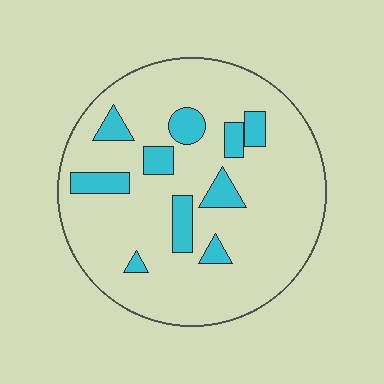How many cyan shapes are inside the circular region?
10.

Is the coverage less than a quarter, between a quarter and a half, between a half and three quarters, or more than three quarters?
Less than a quarter.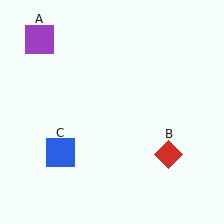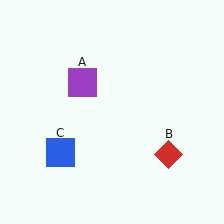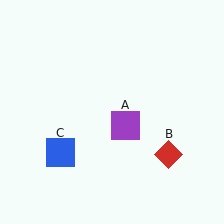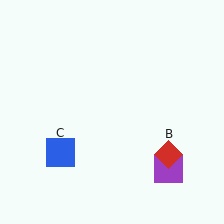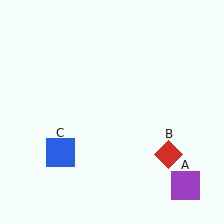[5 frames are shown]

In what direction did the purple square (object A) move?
The purple square (object A) moved down and to the right.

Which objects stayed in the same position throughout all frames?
Red diamond (object B) and blue square (object C) remained stationary.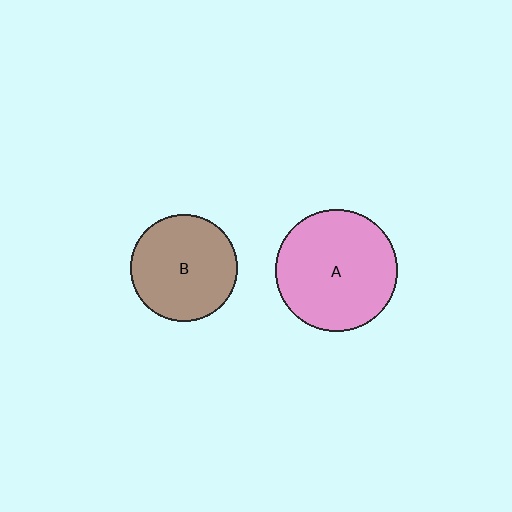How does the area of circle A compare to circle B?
Approximately 1.3 times.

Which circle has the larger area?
Circle A (pink).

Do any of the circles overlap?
No, none of the circles overlap.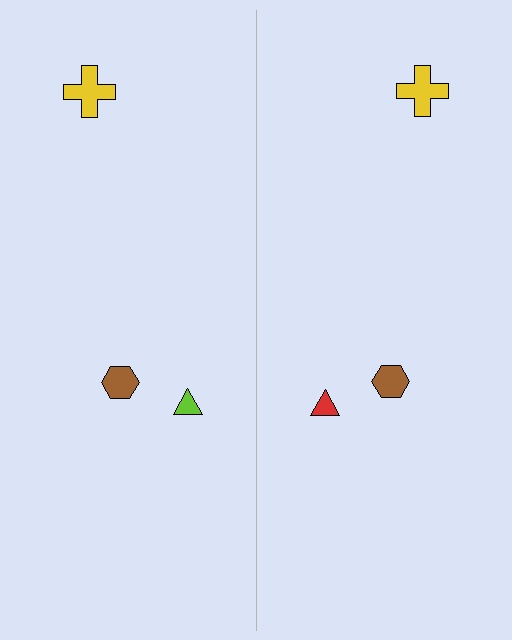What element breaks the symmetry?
The red triangle on the right side breaks the symmetry — its mirror counterpart is lime.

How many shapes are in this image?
There are 6 shapes in this image.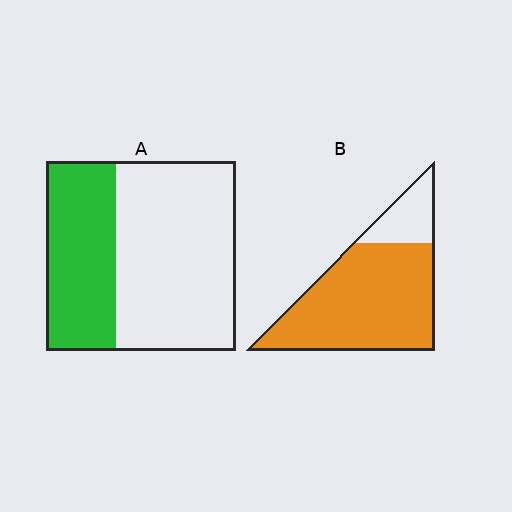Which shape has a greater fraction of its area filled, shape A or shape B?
Shape B.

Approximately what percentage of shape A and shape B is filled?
A is approximately 35% and B is approximately 80%.